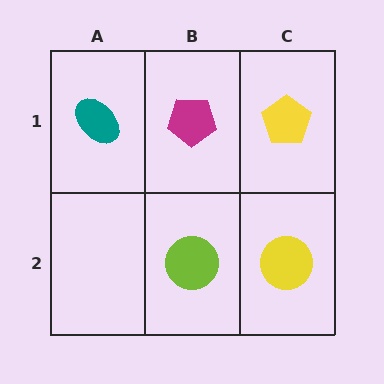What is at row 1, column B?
A magenta pentagon.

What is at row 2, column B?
A lime circle.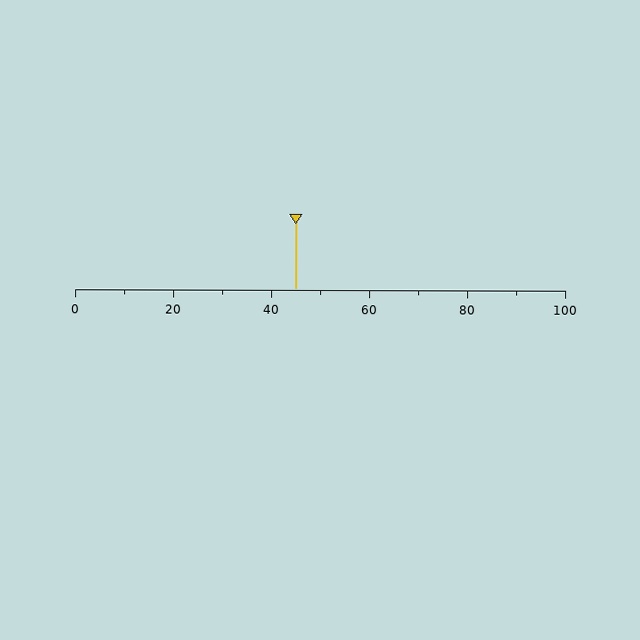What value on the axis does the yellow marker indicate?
The marker indicates approximately 45.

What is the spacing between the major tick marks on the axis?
The major ticks are spaced 20 apart.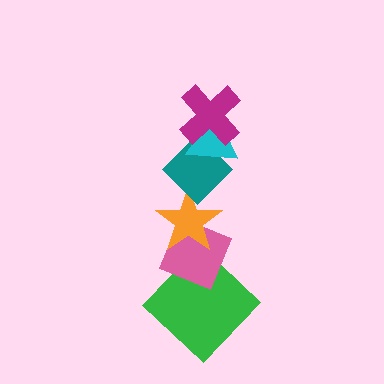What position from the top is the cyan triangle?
The cyan triangle is 2nd from the top.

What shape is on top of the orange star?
The teal diamond is on top of the orange star.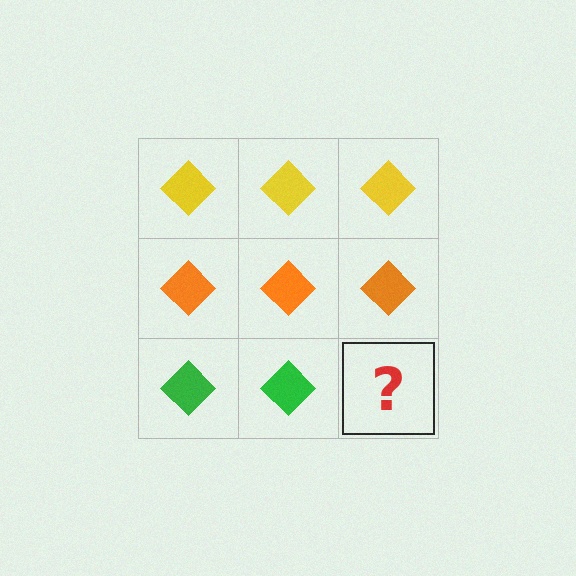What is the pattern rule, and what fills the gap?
The rule is that each row has a consistent color. The gap should be filled with a green diamond.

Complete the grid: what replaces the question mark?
The question mark should be replaced with a green diamond.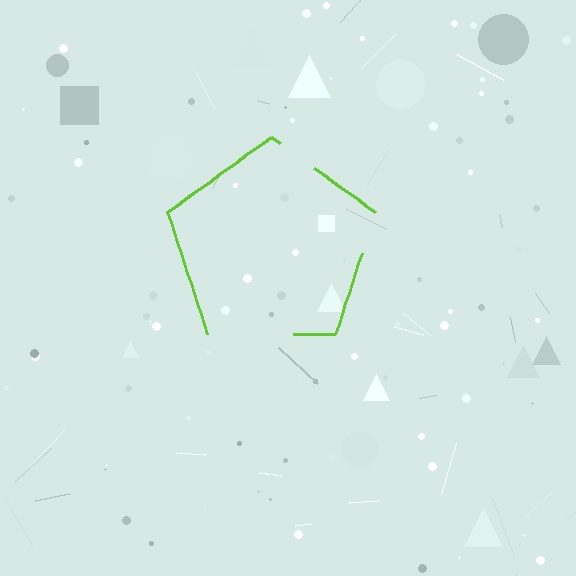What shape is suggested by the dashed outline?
The dashed outline suggests a pentagon.